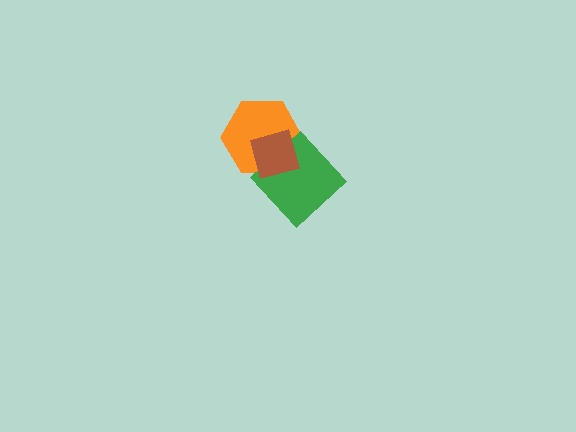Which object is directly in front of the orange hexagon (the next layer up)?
The green diamond is directly in front of the orange hexagon.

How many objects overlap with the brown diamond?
2 objects overlap with the brown diamond.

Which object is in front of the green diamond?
The brown diamond is in front of the green diamond.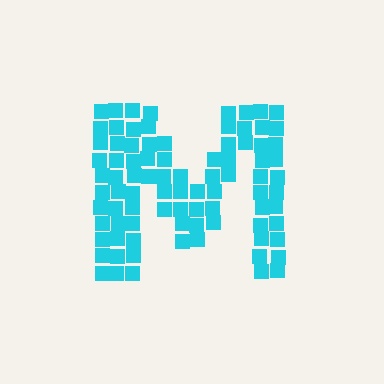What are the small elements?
The small elements are squares.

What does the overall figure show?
The overall figure shows the letter M.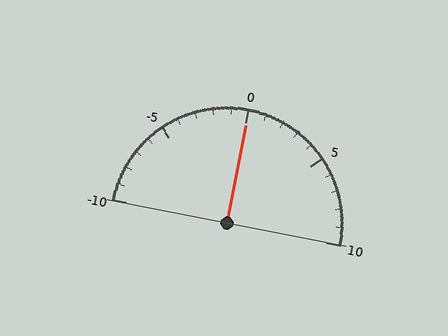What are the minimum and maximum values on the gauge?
The gauge ranges from -10 to 10.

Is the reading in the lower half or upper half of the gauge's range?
The reading is in the upper half of the range (-10 to 10).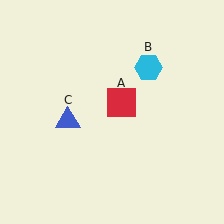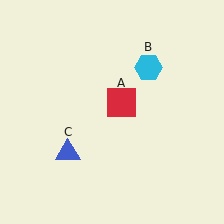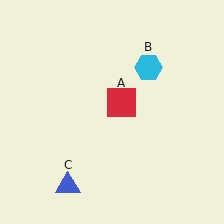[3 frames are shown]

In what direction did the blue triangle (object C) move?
The blue triangle (object C) moved down.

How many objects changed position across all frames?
1 object changed position: blue triangle (object C).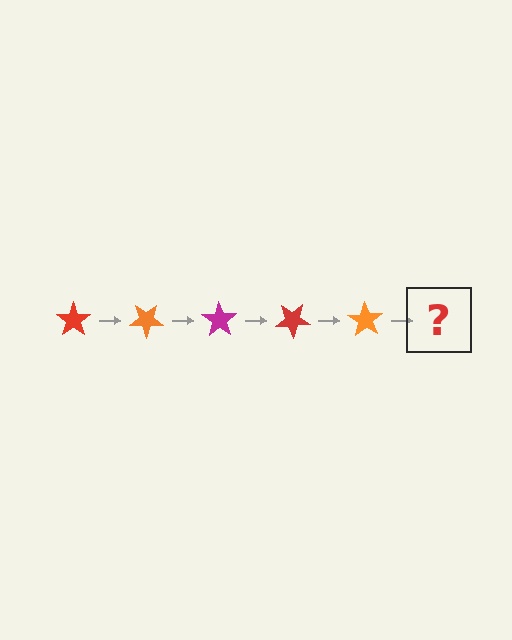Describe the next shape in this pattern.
It should be a magenta star, rotated 175 degrees from the start.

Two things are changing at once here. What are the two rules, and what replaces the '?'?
The two rules are that it rotates 35 degrees each step and the color cycles through red, orange, and magenta. The '?' should be a magenta star, rotated 175 degrees from the start.